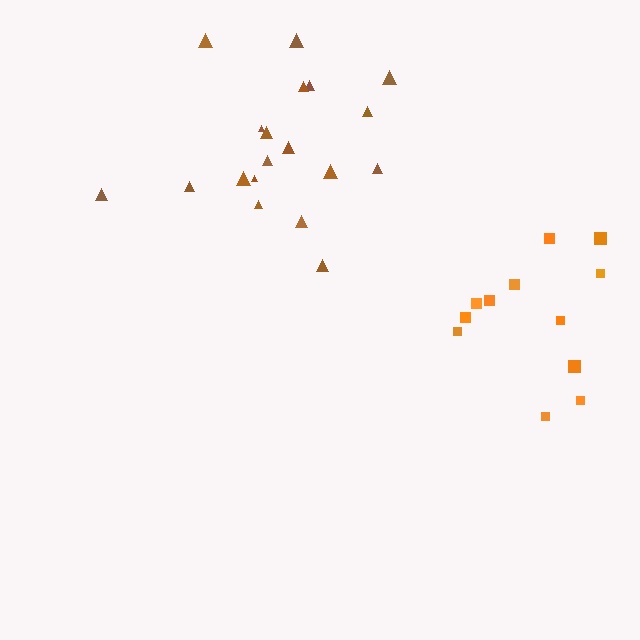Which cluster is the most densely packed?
Brown.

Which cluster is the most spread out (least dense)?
Orange.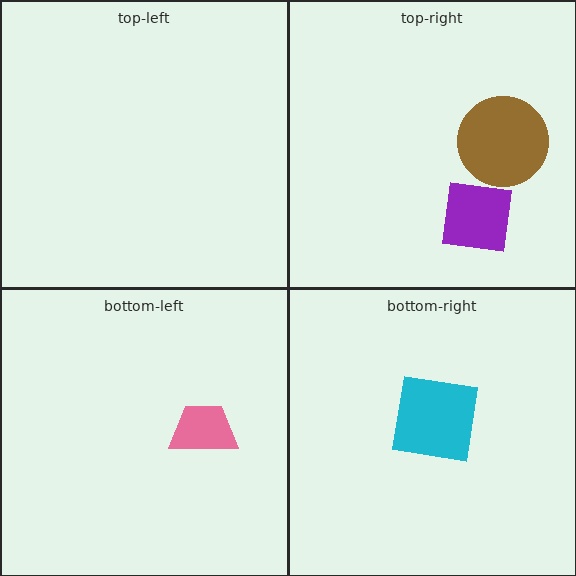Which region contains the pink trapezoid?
The bottom-left region.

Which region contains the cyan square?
The bottom-right region.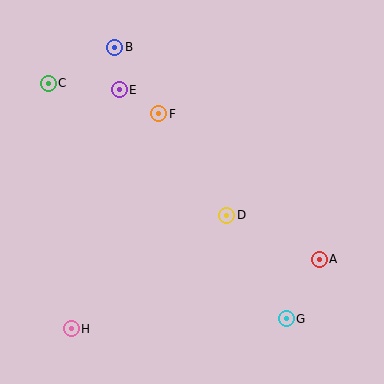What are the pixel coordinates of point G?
Point G is at (286, 319).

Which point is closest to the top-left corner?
Point C is closest to the top-left corner.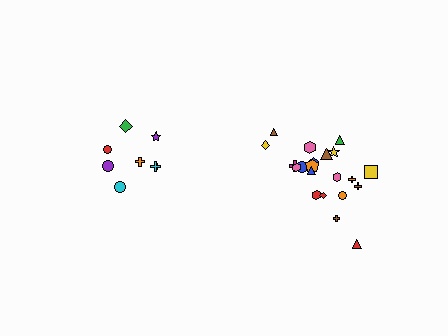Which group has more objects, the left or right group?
The right group.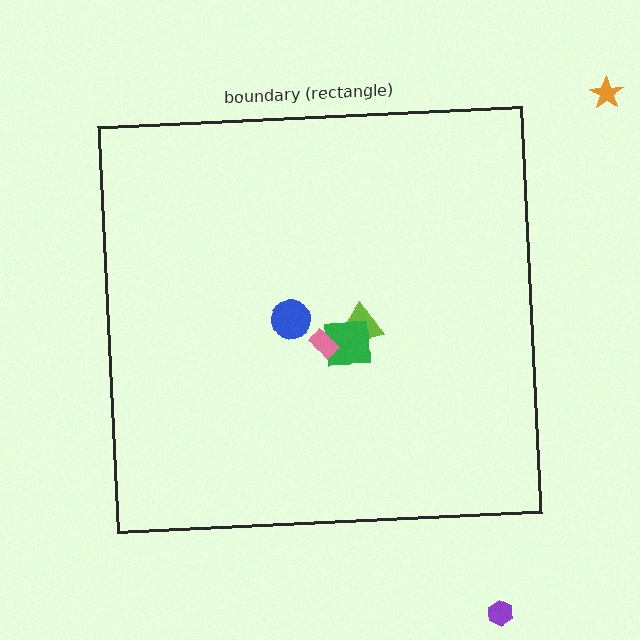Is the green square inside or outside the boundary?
Inside.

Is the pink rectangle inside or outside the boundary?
Inside.